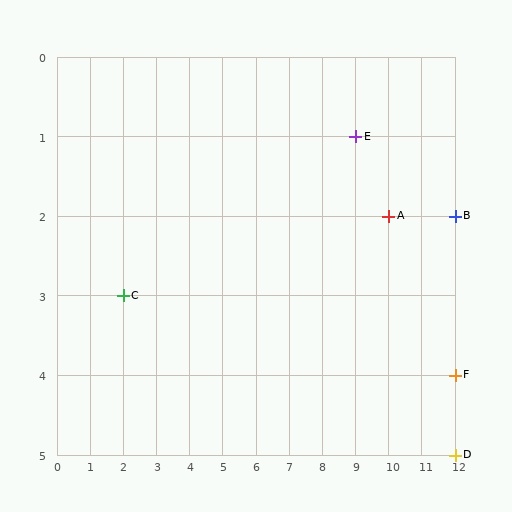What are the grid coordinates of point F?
Point F is at grid coordinates (12, 4).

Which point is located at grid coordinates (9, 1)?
Point E is at (9, 1).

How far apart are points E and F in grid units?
Points E and F are 3 columns and 3 rows apart (about 4.2 grid units diagonally).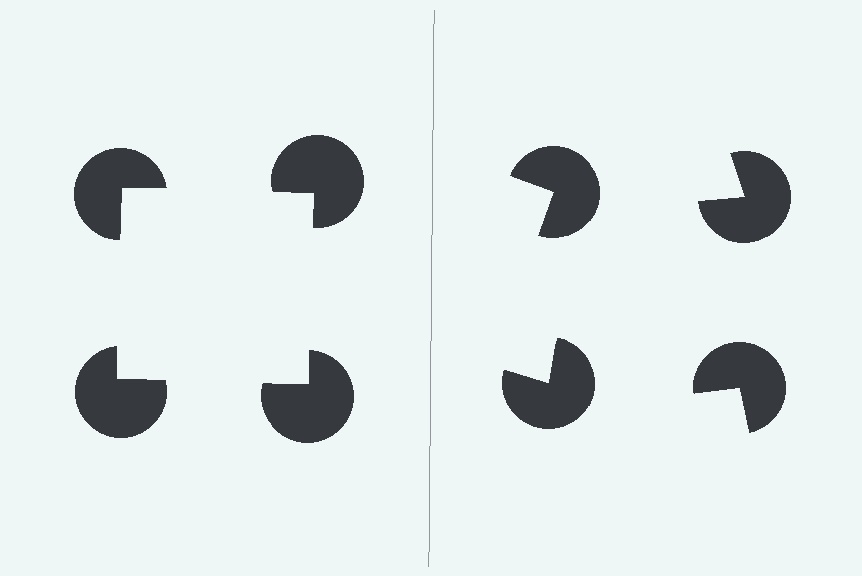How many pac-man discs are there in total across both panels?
8 — 4 on each side.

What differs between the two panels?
The pac-man discs are positioned identically on both sides; only the wedge orientations differ. On the left they align to a square; on the right they are misaligned.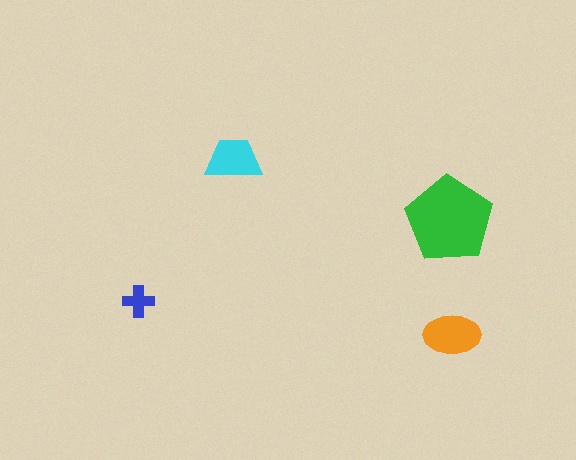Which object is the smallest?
The blue cross.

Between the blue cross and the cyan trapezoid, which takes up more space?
The cyan trapezoid.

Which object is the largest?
The green pentagon.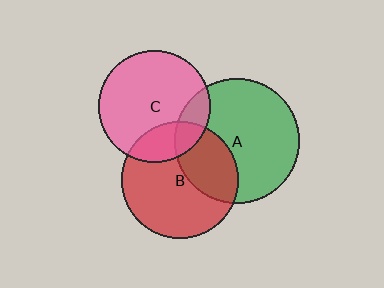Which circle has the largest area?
Circle A (green).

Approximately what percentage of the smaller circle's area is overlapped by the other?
Approximately 20%.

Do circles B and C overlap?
Yes.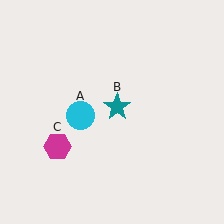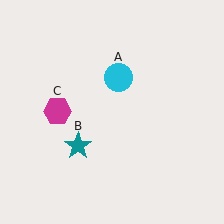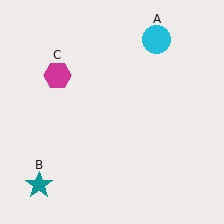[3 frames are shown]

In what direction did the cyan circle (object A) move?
The cyan circle (object A) moved up and to the right.